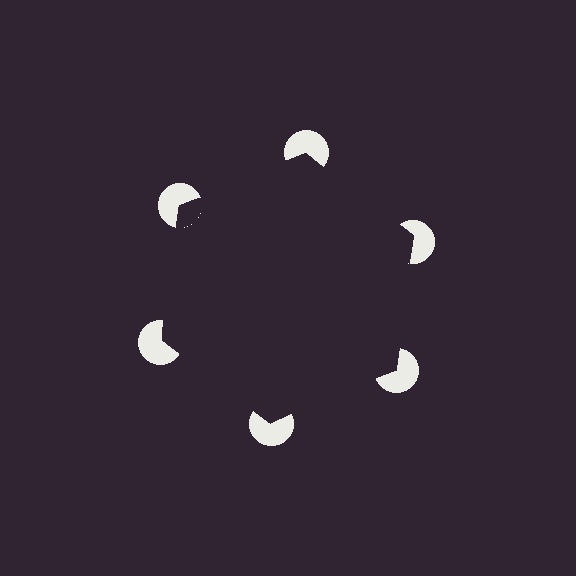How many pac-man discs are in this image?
There are 6 — one at each vertex of the illusory hexagon.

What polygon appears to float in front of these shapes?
An illusory hexagon — its edges are inferred from the aligned wedge cuts in the pac-man discs, not physically drawn.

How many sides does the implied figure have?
6 sides.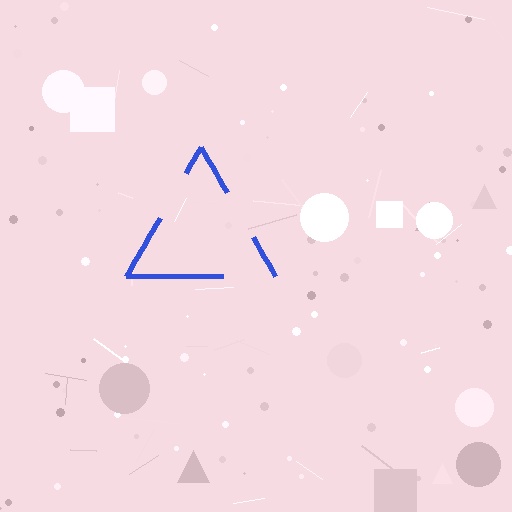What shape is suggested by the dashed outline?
The dashed outline suggests a triangle.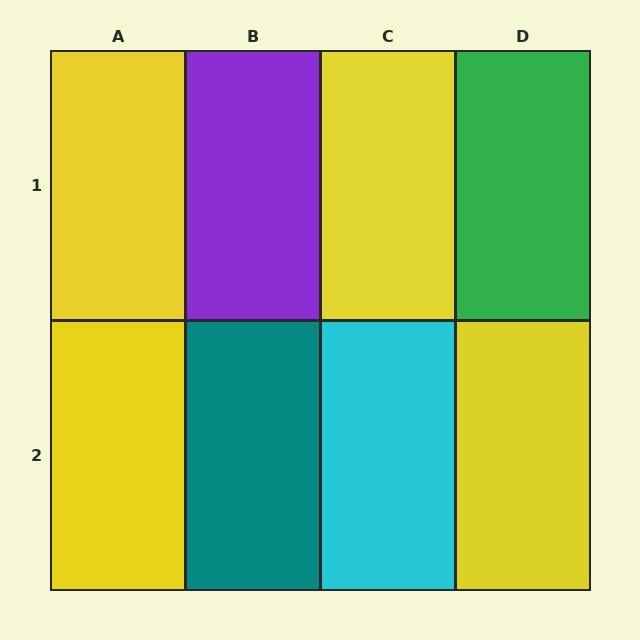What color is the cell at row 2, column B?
Teal.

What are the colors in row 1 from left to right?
Yellow, purple, yellow, green.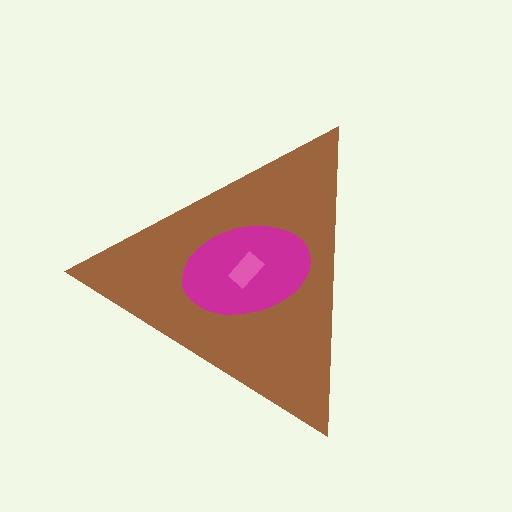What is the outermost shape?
The brown triangle.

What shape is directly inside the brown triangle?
The magenta ellipse.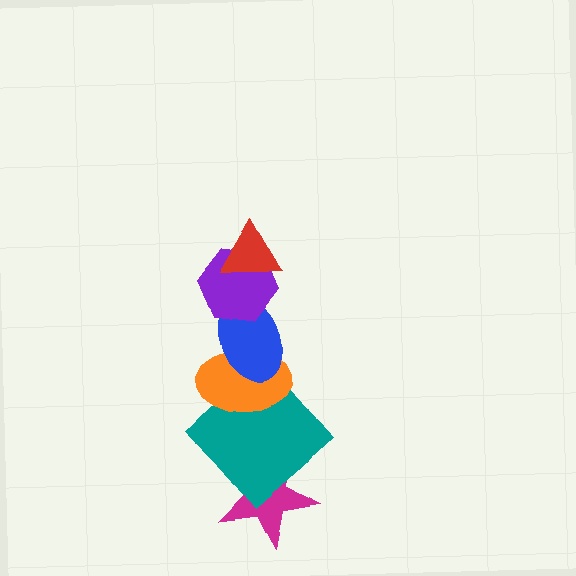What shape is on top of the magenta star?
The teal diamond is on top of the magenta star.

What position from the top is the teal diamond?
The teal diamond is 5th from the top.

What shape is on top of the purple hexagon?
The red triangle is on top of the purple hexagon.